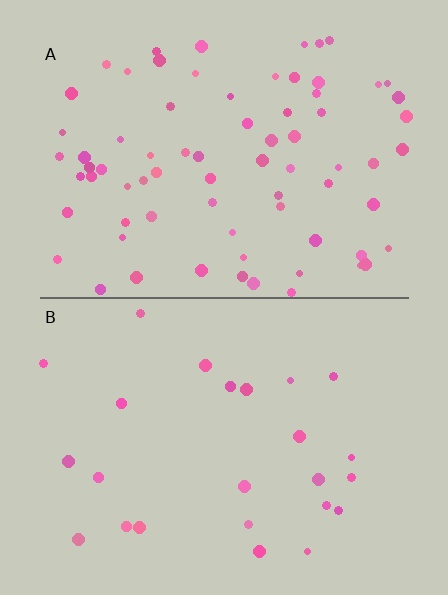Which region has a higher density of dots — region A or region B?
A (the top).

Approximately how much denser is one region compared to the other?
Approximately 3.0× — region A over region B.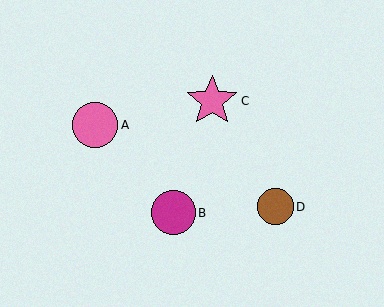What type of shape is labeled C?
Shape C is a pink star.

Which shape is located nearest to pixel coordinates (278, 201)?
The brown circle (labeled D) at (275, 207) is nearest to that location.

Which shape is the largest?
The pink star (labeled C) is the largest.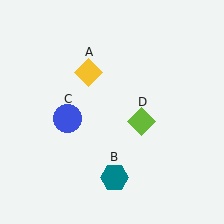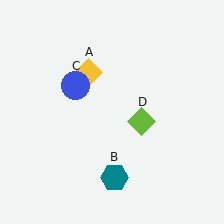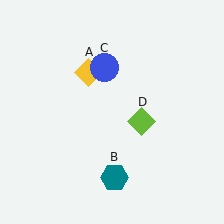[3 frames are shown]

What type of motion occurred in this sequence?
The blue circle (object C) rotated clockwise around the center of the scene.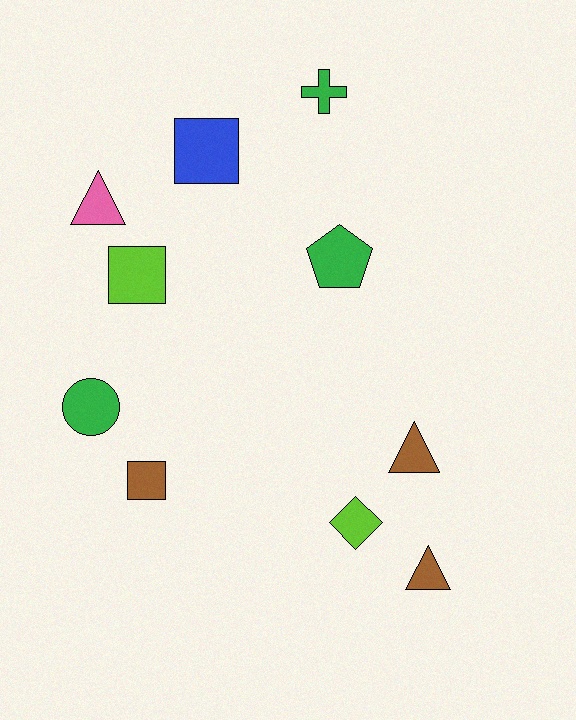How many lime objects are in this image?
There are 2 lime objects.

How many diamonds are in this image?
There is 1 diamond.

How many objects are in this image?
There are 10 objects.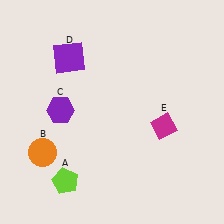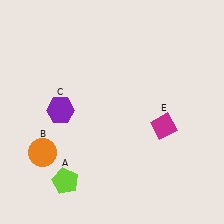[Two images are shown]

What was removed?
The purple square (D) was removed in Image 2.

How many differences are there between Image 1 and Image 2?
There is 1 difference between the two images.